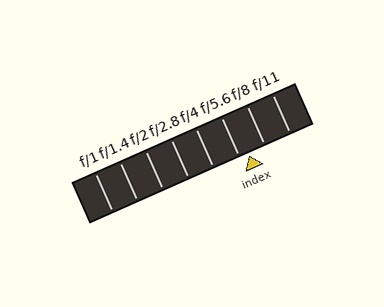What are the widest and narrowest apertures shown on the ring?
The widest aperture shown is f/1 and the narrowest is f/11.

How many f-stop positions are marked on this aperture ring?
There are 8 f-stop positions marked.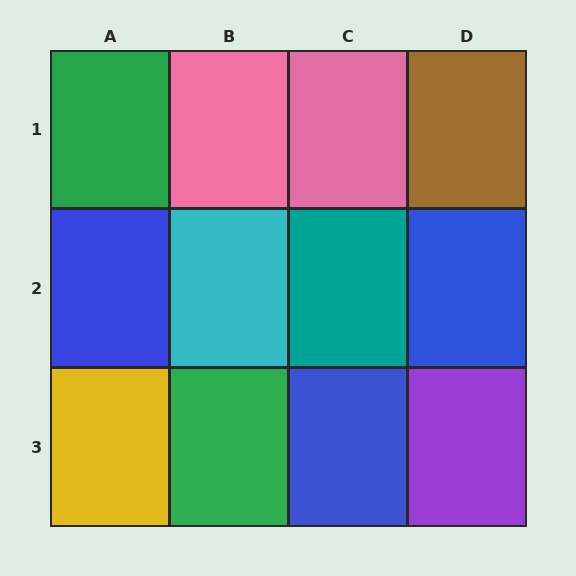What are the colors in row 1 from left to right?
Green, pink, pink, brown.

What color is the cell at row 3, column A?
Yellow.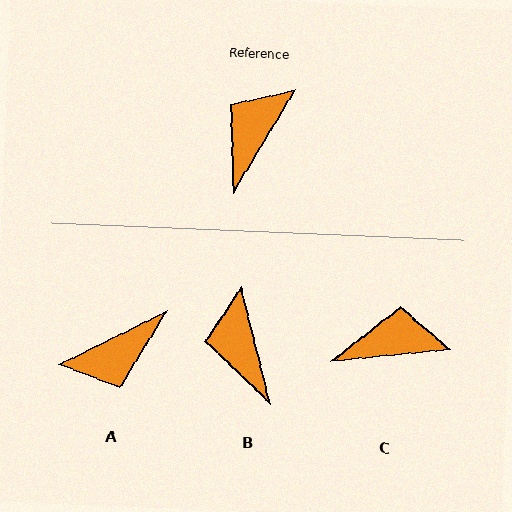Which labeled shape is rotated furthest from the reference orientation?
A, about 147 degrees away.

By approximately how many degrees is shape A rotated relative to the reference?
Approximately 147 degrees counter-clockwise.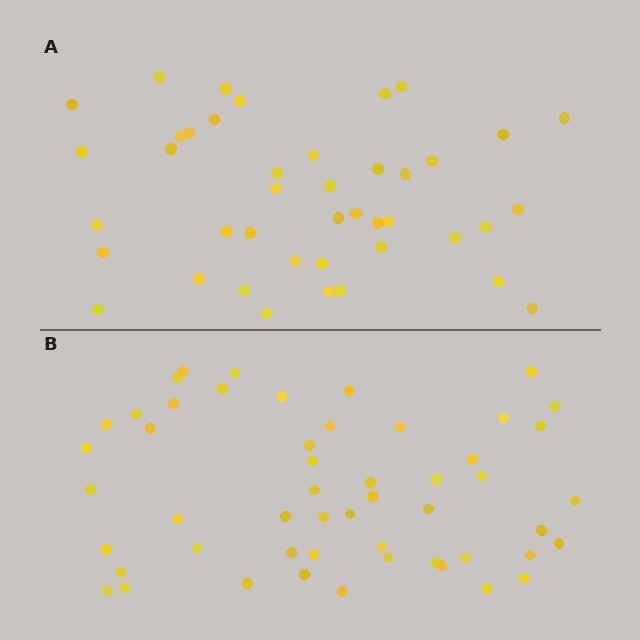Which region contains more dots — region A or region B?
Region B (the bottom region) has more dots.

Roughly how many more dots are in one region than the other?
Region B has roughly 10 or so more dots than region A.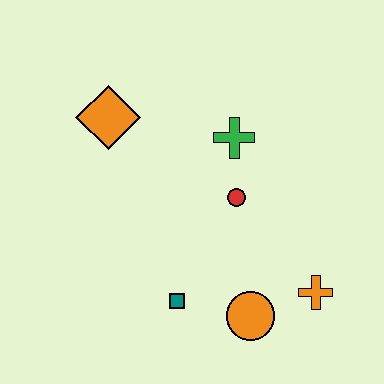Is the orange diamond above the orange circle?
Yes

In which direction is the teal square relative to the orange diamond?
The teal square is below the orange diamond.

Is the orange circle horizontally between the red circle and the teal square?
No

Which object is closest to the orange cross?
The orange circle is closest to the orange cross.